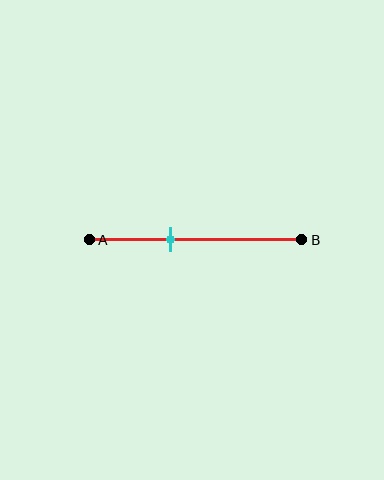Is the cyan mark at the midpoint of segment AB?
No, the mark is at about 40% from A, not at the 50% midpoint.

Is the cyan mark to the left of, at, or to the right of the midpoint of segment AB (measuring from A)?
The cyan mark is to the left of the midpoint of segment AB.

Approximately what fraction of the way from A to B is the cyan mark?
The cyan mark is approximately 40% of the way from A to B.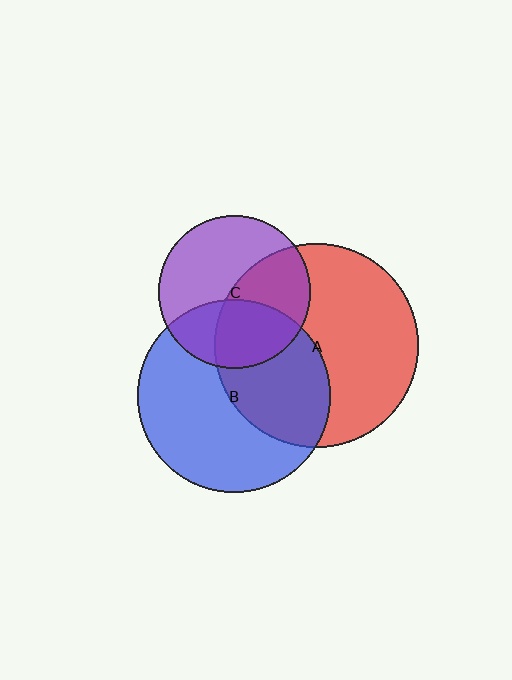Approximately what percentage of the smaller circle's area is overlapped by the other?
Approximately 45%.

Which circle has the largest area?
Circle A (red).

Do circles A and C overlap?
Yes.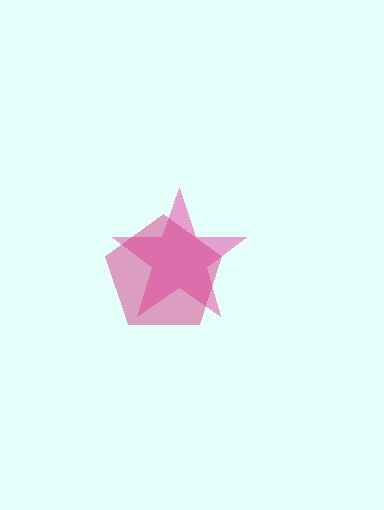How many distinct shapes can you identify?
There are 2 distinct shapes: a pink star, a magenta pentagon.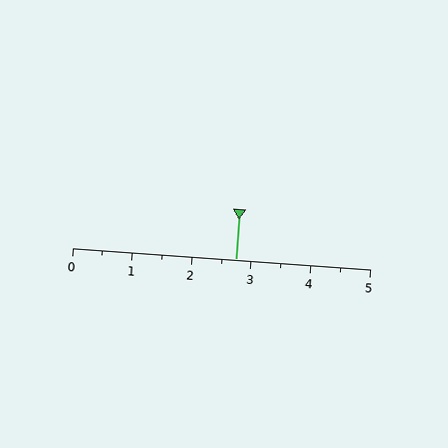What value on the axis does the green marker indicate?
The marker indicates approximately 2.8.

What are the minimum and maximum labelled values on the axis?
The axis runs from 0 to 5.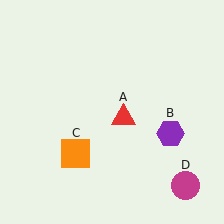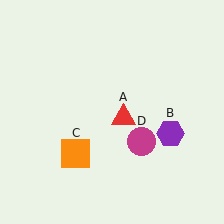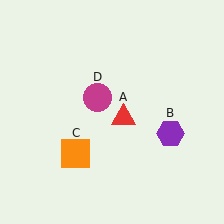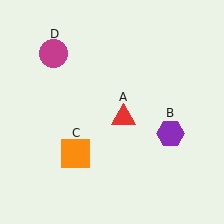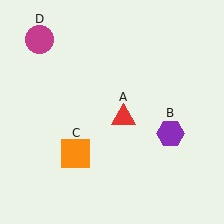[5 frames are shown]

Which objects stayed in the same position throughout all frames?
Red triangle (object A) and purple hexagon (object B) and orange square (object C) remained stationary.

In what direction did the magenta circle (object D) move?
The magenta circle (object D) moved up and to the left.